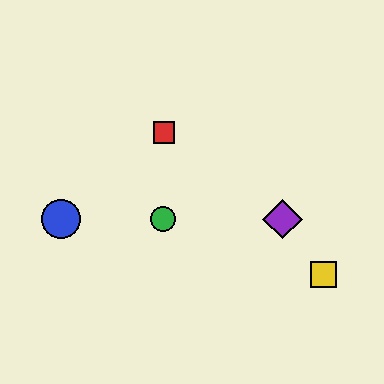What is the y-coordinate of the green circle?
The green circle is at y≈219.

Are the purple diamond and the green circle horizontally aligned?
Yes, both are at y≈219.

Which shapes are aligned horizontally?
The blue circle, the green circle, the purple diamond are aligned horizontally.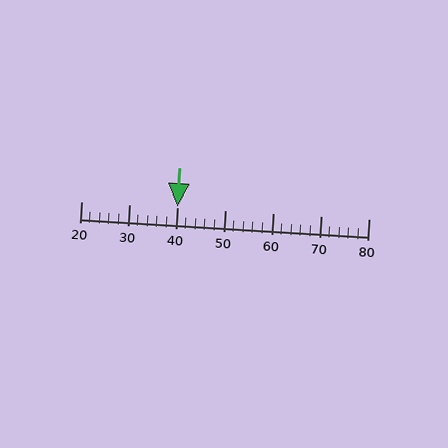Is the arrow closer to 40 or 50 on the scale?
The arrow is closer to 40.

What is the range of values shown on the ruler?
The ruler shows values from 20 to 80.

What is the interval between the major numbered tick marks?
The major tick marks are spaced 10 units apart.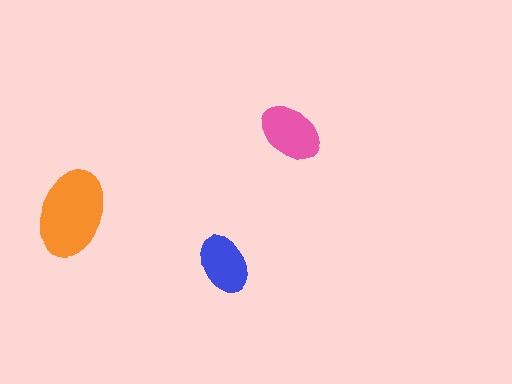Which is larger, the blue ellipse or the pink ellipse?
The pink one.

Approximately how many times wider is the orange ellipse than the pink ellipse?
About 1.5 times wider.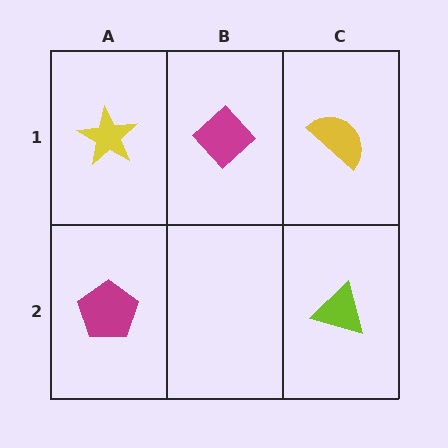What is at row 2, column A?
A magenta pentagon.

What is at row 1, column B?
A magenta diamond.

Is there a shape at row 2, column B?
No, that cell is empty.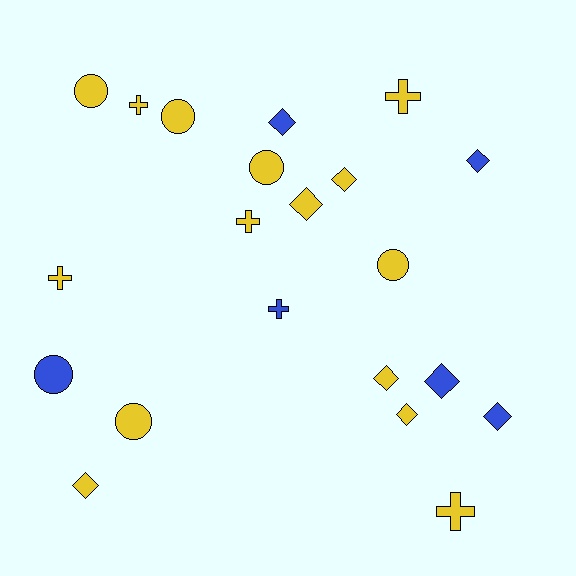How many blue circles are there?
There is 1 blue circle.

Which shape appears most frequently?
Diamond, with 9 objects.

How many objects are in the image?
There are 21 objects.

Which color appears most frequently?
Yellow, with 15 objects.